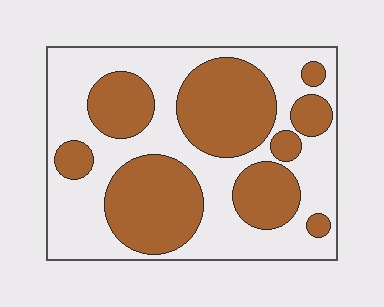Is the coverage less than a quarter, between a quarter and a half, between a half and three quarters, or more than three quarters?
Between a quarter and a half.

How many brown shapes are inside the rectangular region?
9.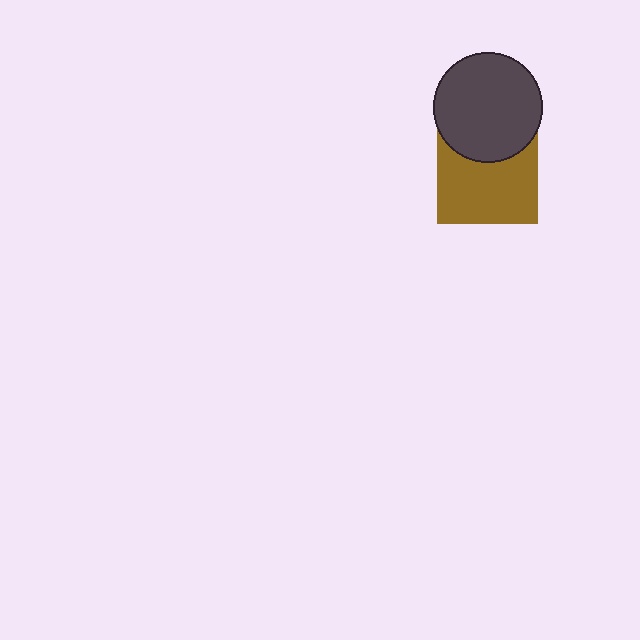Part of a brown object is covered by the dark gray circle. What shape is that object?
It is a square.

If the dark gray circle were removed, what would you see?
You would see the complete brown square.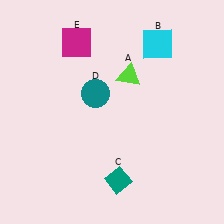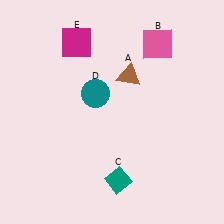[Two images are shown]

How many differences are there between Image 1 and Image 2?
There are 2 differences between the two images.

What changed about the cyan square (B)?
In Image 1, B is cyan. In Image 2, it changed to pink.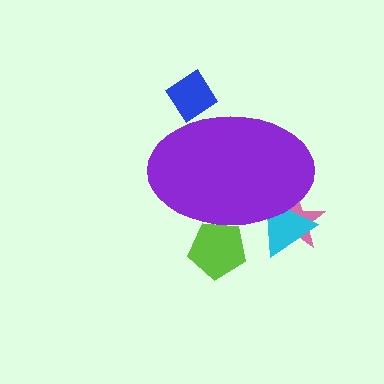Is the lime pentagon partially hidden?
Yes, the lime pentagon is partially hidden behind the purple ellipse.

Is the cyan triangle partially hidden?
Yes, the cyan triangle is partially hidden behind the purple ellipse.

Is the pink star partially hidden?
Yes, the pink star is partially hidden behind the purple ellipse.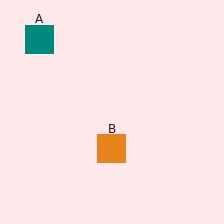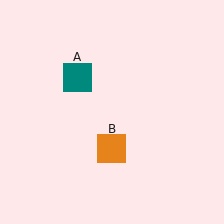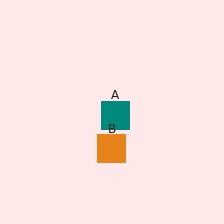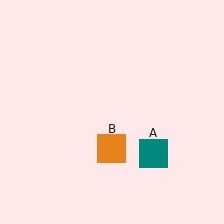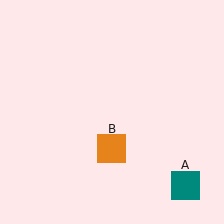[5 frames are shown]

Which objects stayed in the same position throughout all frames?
Orange square (object B) remained stationary.